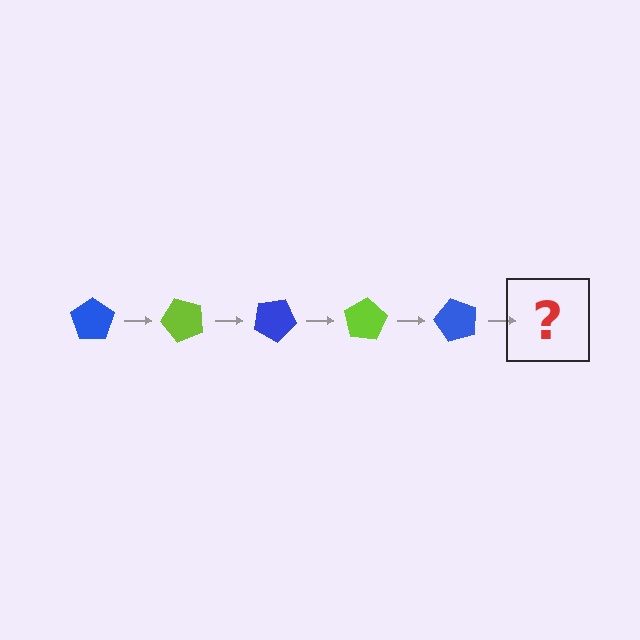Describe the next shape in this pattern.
It should be a lime pentagon, rotated 250 degrees from the start.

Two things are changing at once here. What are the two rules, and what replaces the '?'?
The two rules are that it rotates 50 degrees each step and the color cycles through blue and lime. The '?' should be a lime pentagon, rotated 250 degrees from the start.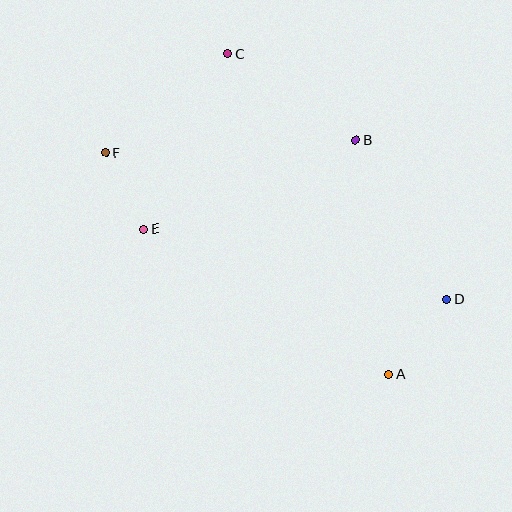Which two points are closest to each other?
Points E and F are closest to each other.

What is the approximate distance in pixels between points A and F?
The distance between A and F is approximately 360 pixels.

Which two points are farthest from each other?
Points D and F are farthest from each other.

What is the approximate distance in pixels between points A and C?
The distance between A and C is approximately 359 pixels.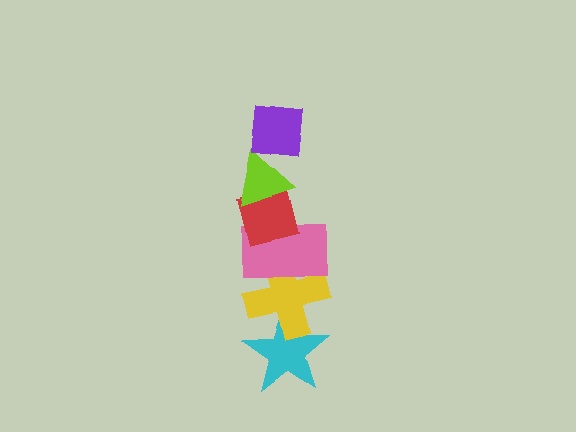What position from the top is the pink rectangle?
The pink rectangle is 4th from the top.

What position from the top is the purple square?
The purple square is 1st from the top.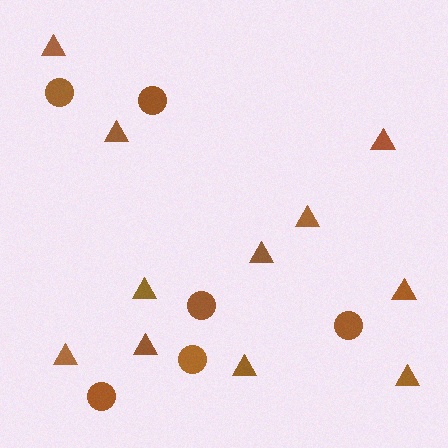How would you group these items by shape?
There are 2 groups: one group of circles (6) and one group of triangles (11).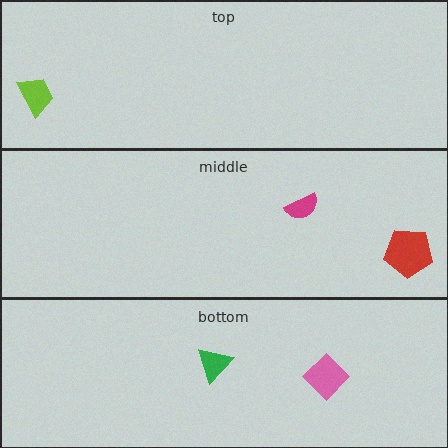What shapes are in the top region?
The lime trapezoid.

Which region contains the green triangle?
The bottom region.